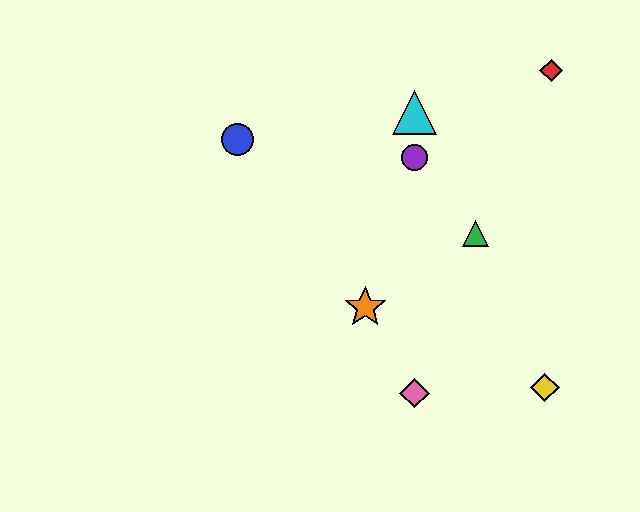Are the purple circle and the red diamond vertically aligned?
No, the purple circle is at x≈415 and the red diamond is at x≈551.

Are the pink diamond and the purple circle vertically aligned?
Yes, both are at x≈415.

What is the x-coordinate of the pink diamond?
The pink diamond is at x≈415.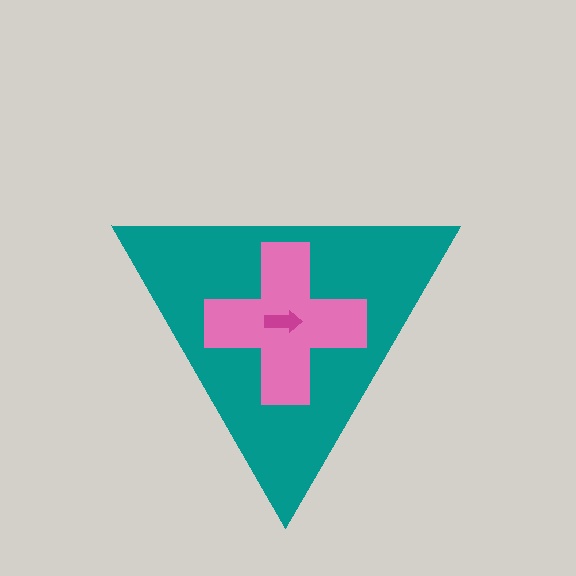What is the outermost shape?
The teal triangle.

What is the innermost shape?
The magenta arrow.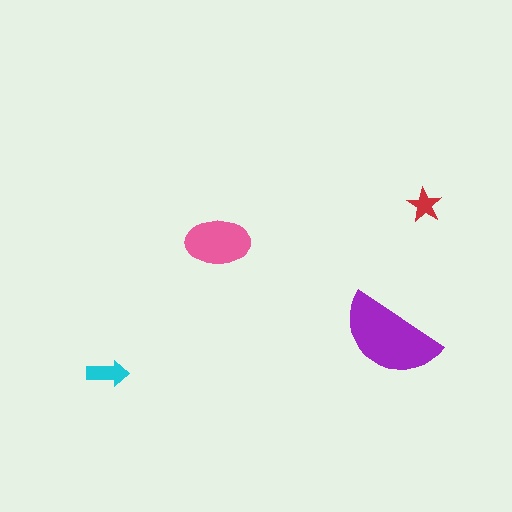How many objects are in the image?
There are 4 objects in the image.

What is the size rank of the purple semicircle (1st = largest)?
1st.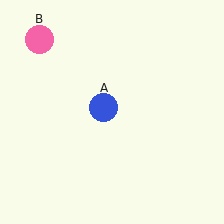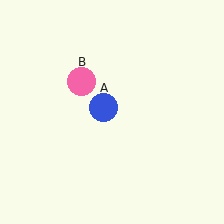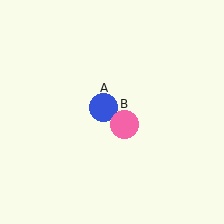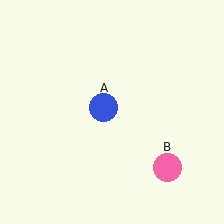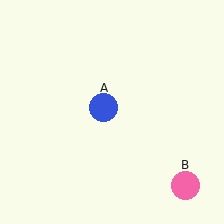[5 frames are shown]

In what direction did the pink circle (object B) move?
The pink circle (object B) moved down and to the right.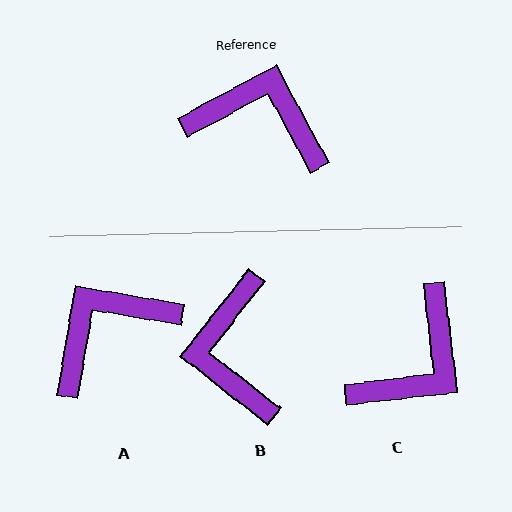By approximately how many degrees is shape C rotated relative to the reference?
Approximately 112 degrees clockwise.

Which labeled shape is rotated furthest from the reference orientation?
B, about 113 degrees away.